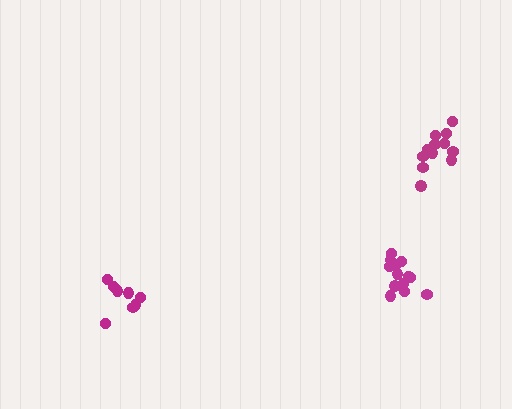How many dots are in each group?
Group 1: 8 dots, Group 2: 13 dots, Group 3: 12 dots (33 total).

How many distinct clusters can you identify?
There are 3 distinct clusters.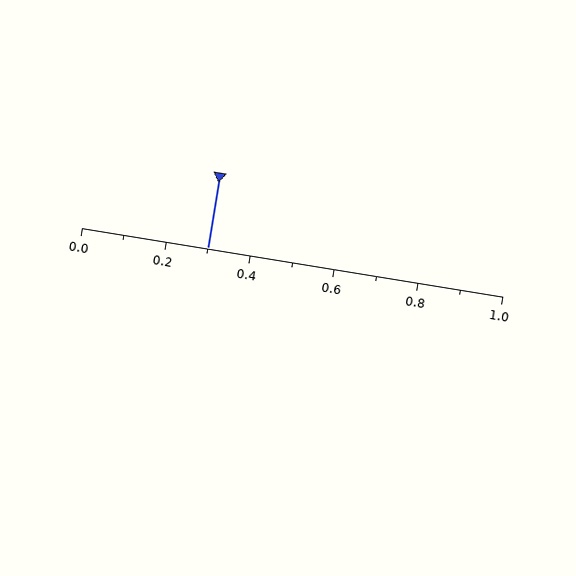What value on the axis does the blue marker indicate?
The marker indicates approximately 0.3.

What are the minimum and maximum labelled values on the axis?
The axis runs from 0.0 to 1.0.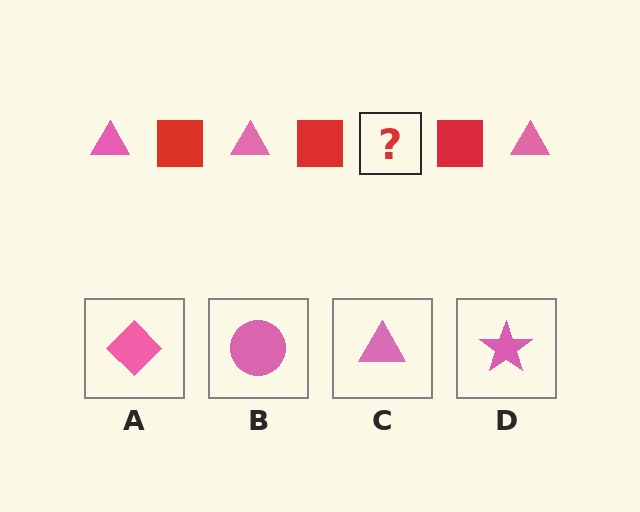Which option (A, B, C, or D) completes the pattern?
C.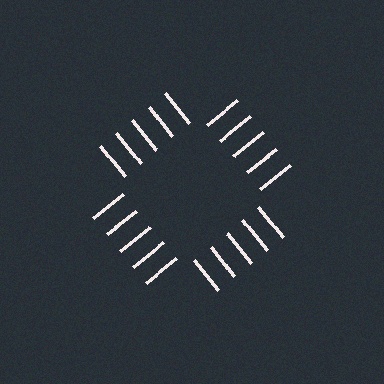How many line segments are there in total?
20 — 5 along each of the 4 edges.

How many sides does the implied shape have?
4 sides — the line-ends trace a square.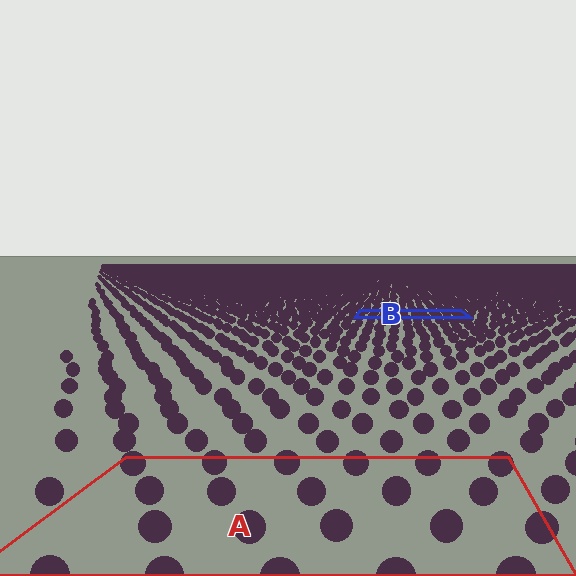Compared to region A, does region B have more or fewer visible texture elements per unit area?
Region B has more texture elements per unit area — they are packed more densely because it is farther away.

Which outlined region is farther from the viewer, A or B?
Region B is farther from the viewer — the texture elements inside it appear smaller and more densely packed.